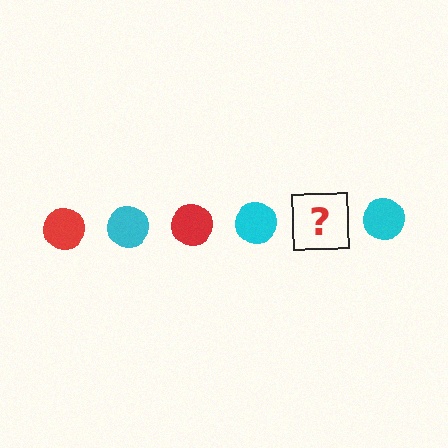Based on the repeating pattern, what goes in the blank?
The blank should be a red circle.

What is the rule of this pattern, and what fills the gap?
The rule is that the pattern cycles through red, cyan circles. The gap should be filled with a red circle.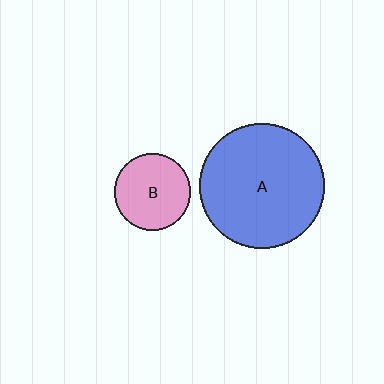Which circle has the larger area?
Circle A (blue).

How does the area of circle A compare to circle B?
Approximately 2.6 times.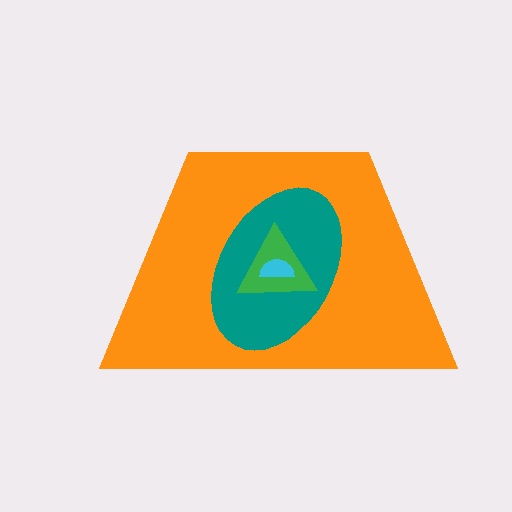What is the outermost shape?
The orange trapezoid.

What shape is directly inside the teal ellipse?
The green triangle.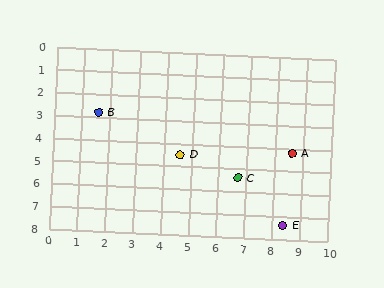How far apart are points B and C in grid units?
Points B and C are about 5.7 grid units apart.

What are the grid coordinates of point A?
Point A is at approximately (8.6, 4.2).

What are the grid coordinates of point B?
Point B is at approximately (1.6, 2.8).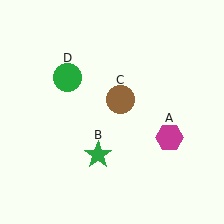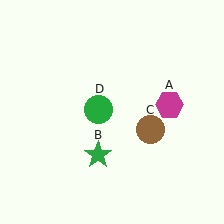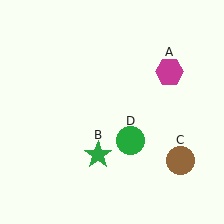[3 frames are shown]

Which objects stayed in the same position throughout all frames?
Green star (object B) remained stationary.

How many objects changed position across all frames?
3 objects changed position: magenta hexagon (object A), brown circle (object C), green circle (object D).